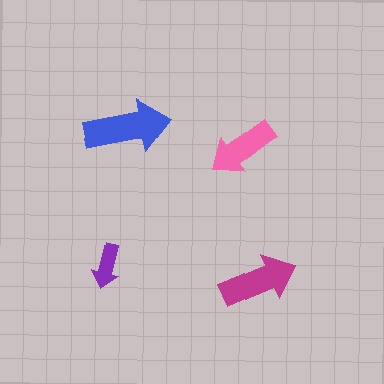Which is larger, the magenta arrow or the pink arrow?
The magenta one.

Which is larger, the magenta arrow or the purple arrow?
The magenta one.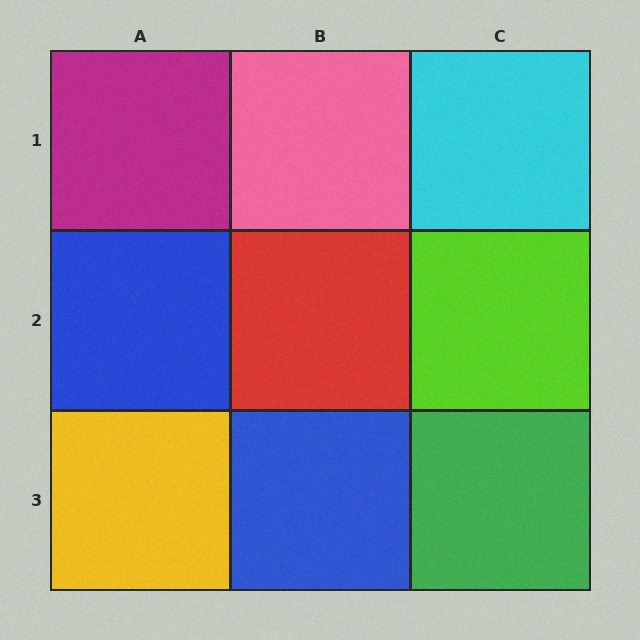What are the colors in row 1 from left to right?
Magenta, pink, cyan.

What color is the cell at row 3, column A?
Yellow.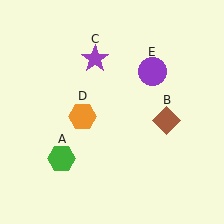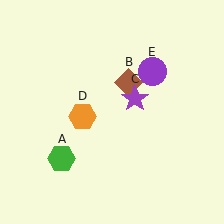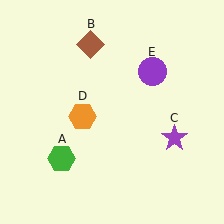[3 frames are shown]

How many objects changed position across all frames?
2 objects changed position: brown diamond (object B), purple star (object C).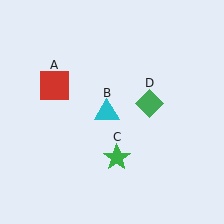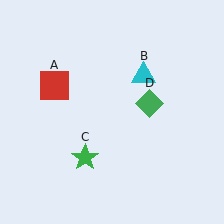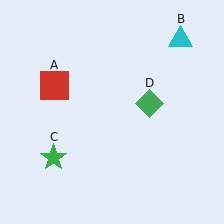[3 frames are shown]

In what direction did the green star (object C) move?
The green star (object C) moved left.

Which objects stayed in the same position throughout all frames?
Red square (object A) and green diamond (object D) remained stationary.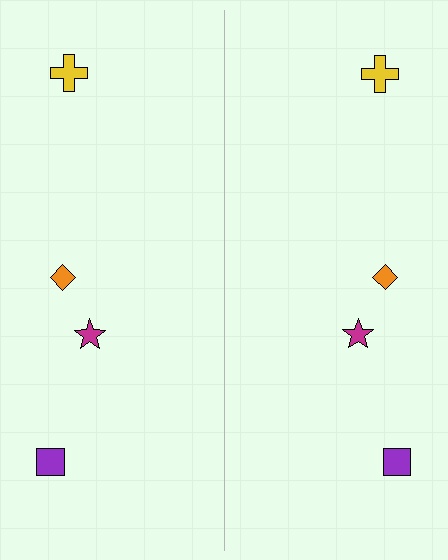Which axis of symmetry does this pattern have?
The pattern has a vertical axis of symmetry running through the center of the image.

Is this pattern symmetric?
Yes, this pattern has bilateral (reflection) symmetry.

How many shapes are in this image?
There are 8 shapes in this image.